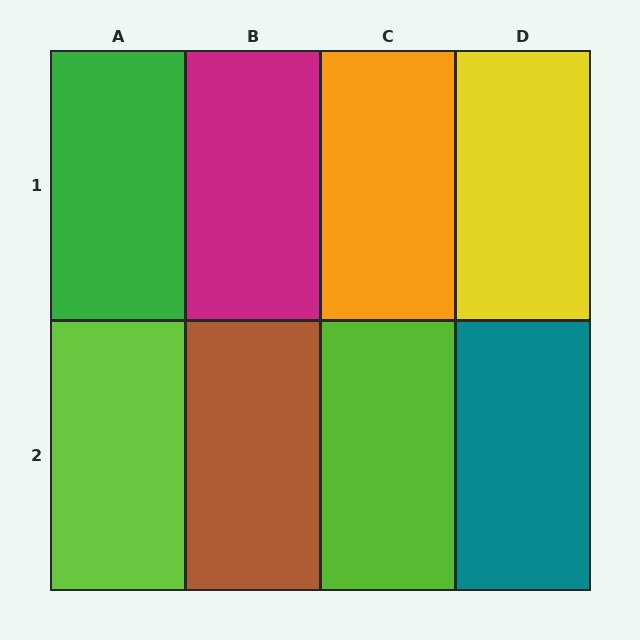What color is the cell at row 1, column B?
Magenta.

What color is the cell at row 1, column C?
Orange.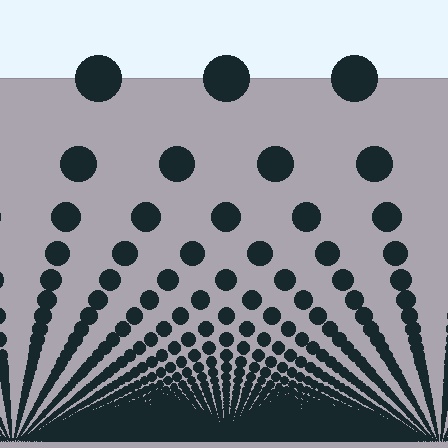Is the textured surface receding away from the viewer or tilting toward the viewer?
The surface appears to tilt toward the viewer. Texture elements get larger and sparser toward the top.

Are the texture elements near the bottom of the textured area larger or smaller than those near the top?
Smaller. The gradient is inverted — elements near the bottom are smaller and denser.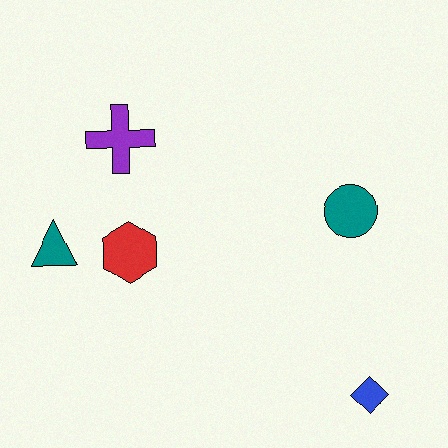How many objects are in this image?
There are 5 objects.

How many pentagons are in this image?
There are no pentagons.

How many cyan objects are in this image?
There are no cyan objects.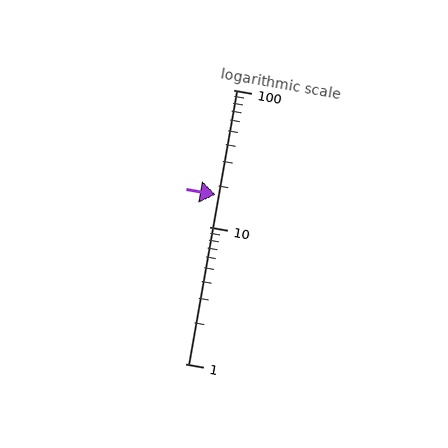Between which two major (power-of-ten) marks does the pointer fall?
The pointer is between 10 and 100.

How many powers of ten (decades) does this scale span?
The scale spans 2 decades, from 1 to 100.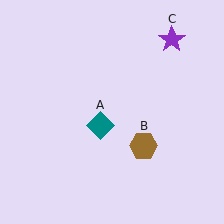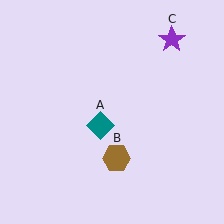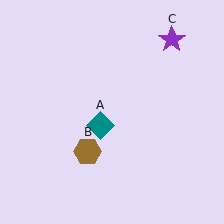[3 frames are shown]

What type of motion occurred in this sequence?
The brown hexagon (object B) rotated clockwise around the center of the scene.